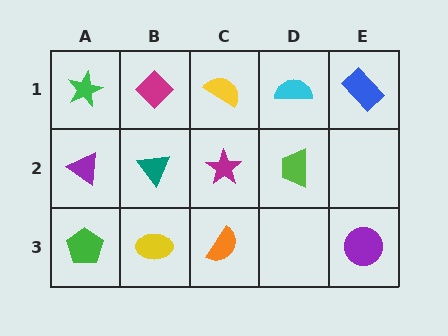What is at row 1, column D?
A cyan semicircle.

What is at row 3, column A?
A green pentagon.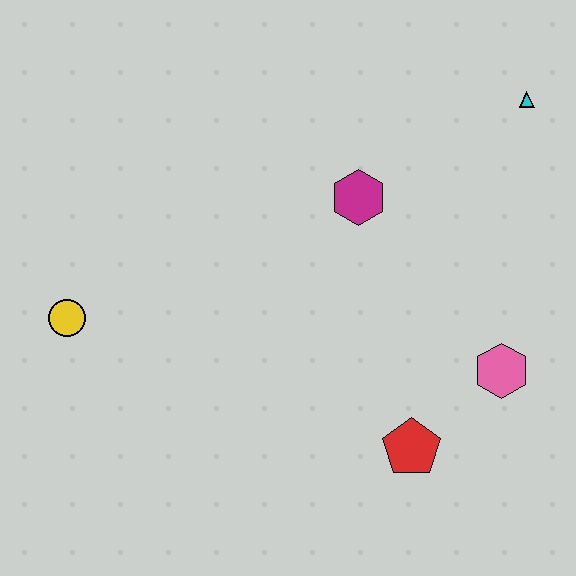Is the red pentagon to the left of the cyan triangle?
Yes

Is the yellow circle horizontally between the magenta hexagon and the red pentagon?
No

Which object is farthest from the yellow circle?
The cyan triangle is farthest from the yellow circle.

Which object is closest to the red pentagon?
The pink hexagon is closest to the red pentagon.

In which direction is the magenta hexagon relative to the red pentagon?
The magenta hexagon is above the red pentagon.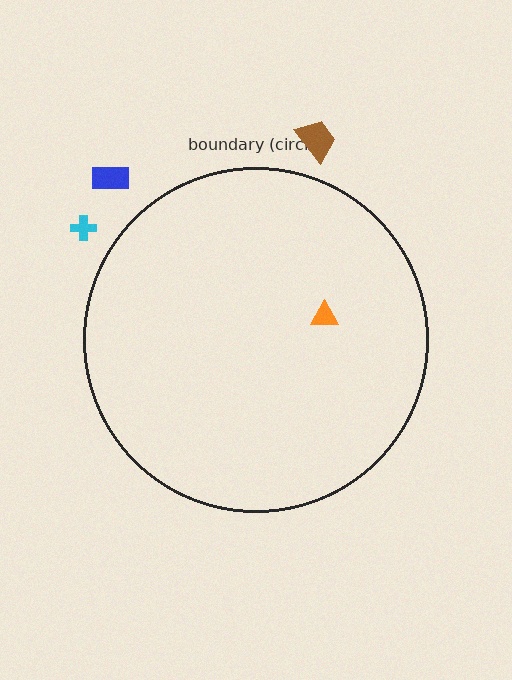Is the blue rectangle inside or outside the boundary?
Outside.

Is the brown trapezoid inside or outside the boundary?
Outside.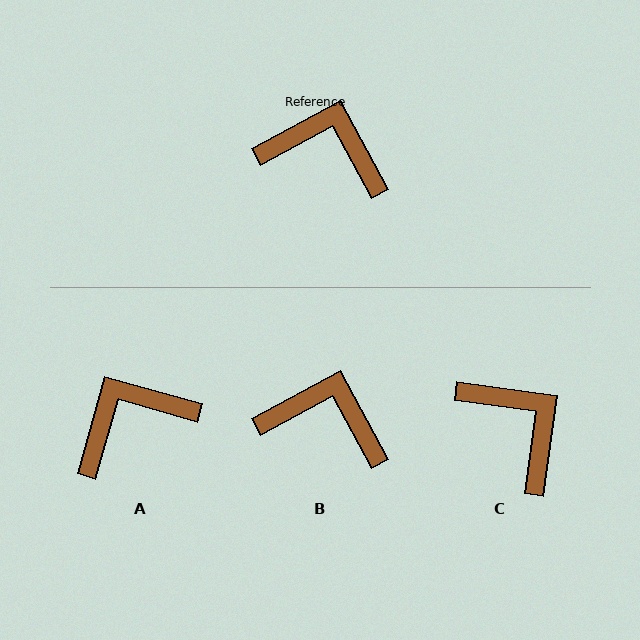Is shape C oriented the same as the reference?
No, it is off by about 36 degrees.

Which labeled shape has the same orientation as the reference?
B.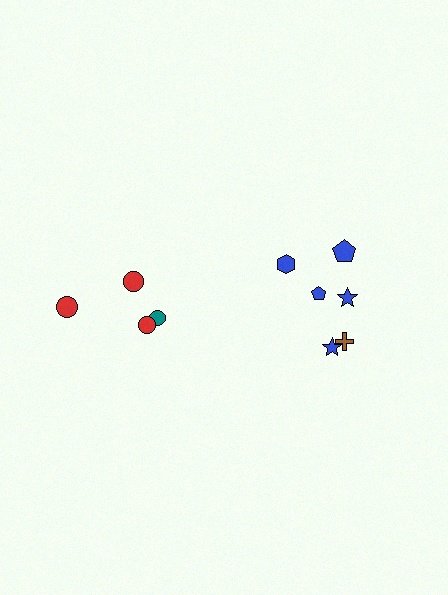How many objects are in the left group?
There are 4 objects.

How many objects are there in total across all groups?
There are 10 objects.